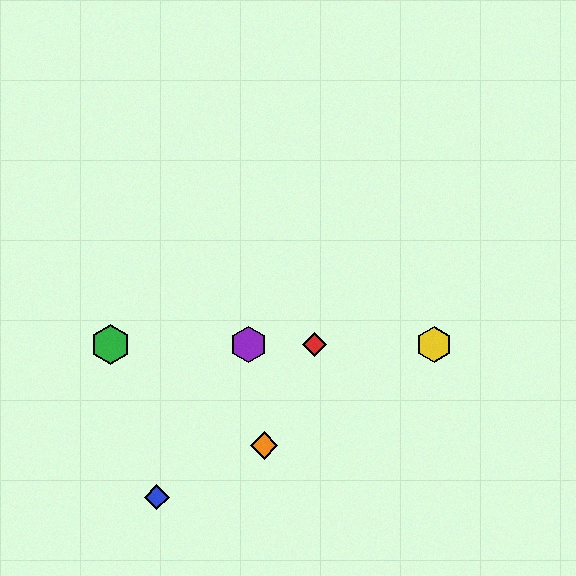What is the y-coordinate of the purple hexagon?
The purple hexagon is at y≈345.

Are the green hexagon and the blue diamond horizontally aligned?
No, the green hexagon is at y≈345 and the blue diamond is at y≈497.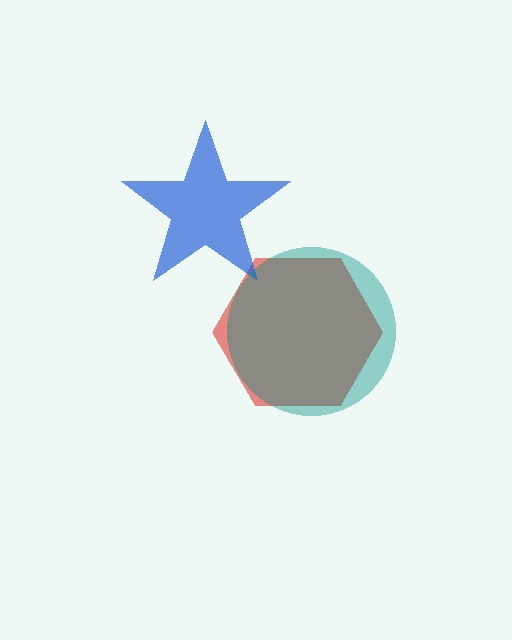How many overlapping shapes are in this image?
There are 3 overlapping shapes in the image.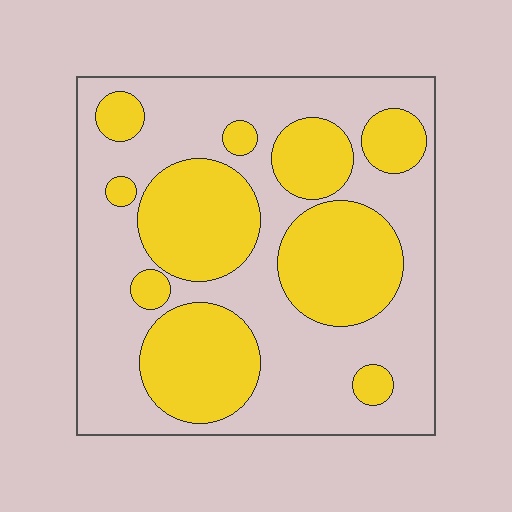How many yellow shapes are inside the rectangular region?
10.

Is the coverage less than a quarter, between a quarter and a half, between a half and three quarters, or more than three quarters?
Between a quarter and a half.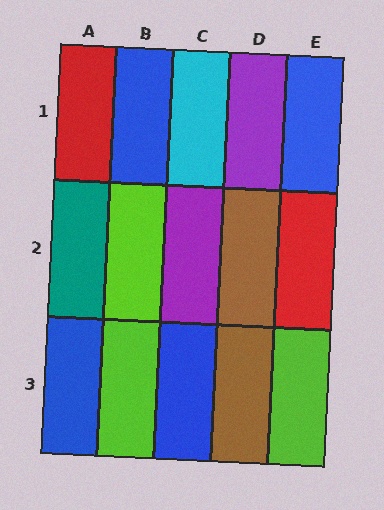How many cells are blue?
4 cells are blue.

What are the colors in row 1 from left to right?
Red, blue, cyan, purple, blue.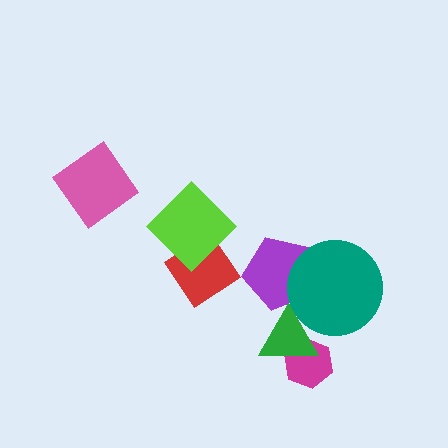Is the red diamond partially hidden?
Yes, it is partially covered by another shape.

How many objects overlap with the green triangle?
3 objects overlap with the green triangle.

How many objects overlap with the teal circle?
2 objects overlap with the teal circle.